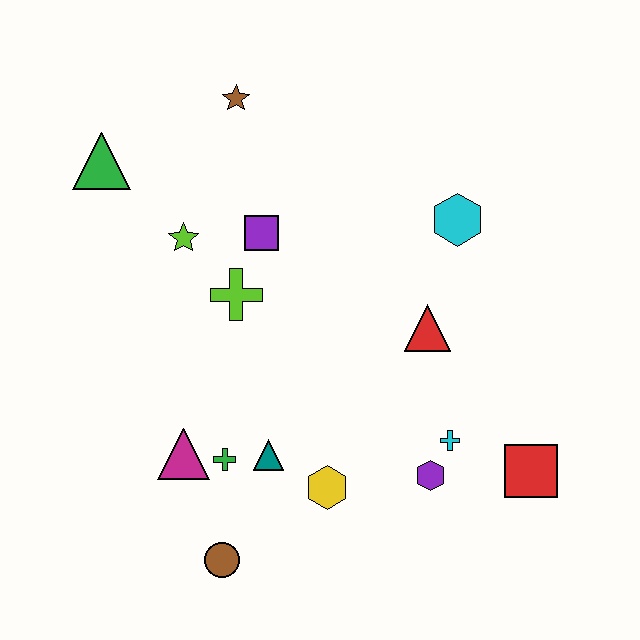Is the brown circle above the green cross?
No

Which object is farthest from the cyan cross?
The green triangle is farthest from the cyan cross.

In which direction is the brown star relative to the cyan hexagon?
The brown star is to the left of the cyan hexagon.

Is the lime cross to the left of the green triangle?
No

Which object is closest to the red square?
The cyan cross is closest to the red square.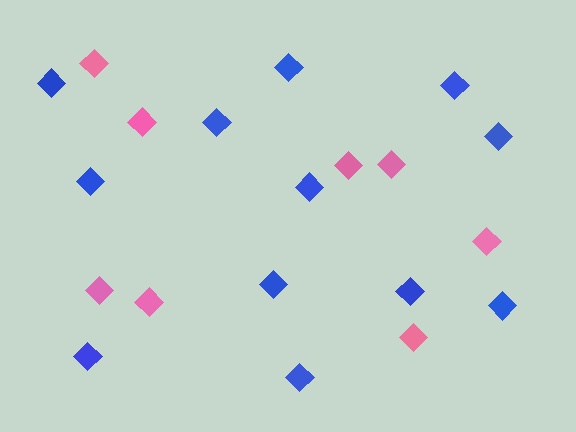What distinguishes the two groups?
There are 2 groups: one group of blue diamonds (12) and one group of pink diamonds (8).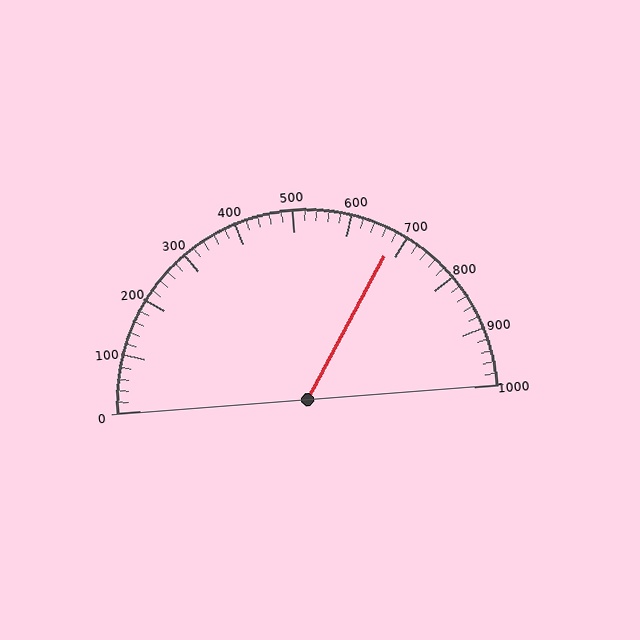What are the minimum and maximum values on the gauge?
The gauge ranges from 0 to 1000.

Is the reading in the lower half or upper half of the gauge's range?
The reading is in the upper half of the range (0 to 1000).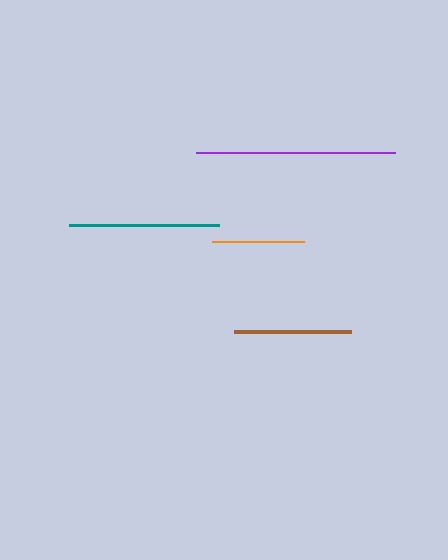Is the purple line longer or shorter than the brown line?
The purple line is longer than the brown line.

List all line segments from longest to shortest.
From longest to shortest: purple, teal, brown, orange.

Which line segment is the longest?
The purple line is the longest at approximately 200 pixels.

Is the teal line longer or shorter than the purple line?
The purple line is longer than the teal line.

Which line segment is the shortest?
The orange line is the shortest at approximately 92 pixels.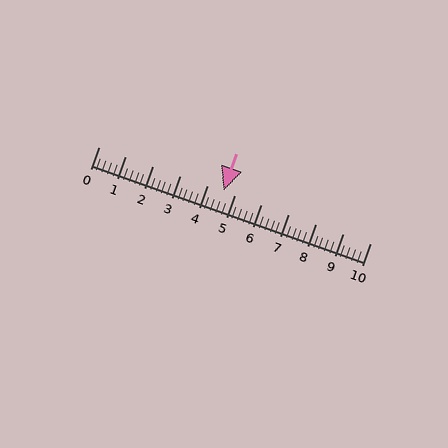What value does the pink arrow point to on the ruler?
The pink arrow points to approximately 4.6.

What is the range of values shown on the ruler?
The ruler shows values from 0 to 10.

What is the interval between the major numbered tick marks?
The major tick marks are spaced 1 units apart.